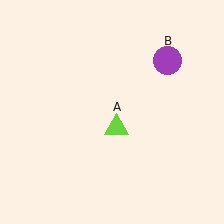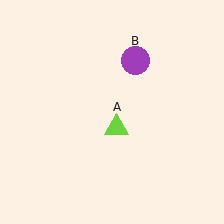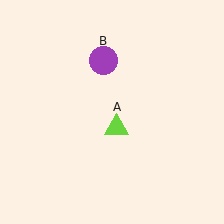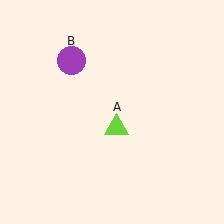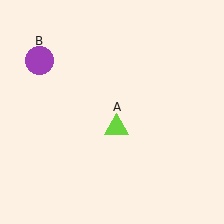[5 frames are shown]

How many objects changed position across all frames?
1 object changed position: purple circle (object B).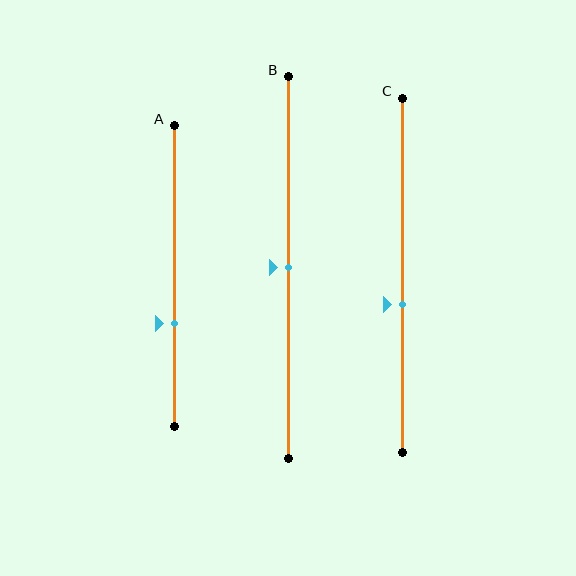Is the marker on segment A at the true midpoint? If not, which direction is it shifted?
No, the marker on segment A is shifted downward by about 16% of the segment length.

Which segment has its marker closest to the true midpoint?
Segment B has its marker closest to the true midpoint.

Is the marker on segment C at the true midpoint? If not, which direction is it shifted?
No, the marker on segment C is shifted downward by about 8% of the segment length.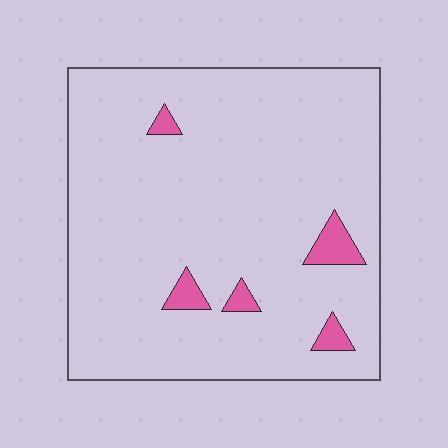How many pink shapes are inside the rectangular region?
5.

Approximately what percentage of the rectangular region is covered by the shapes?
Approximately 5%.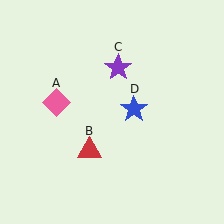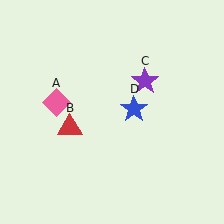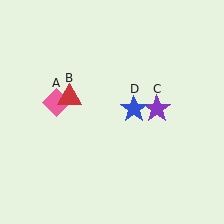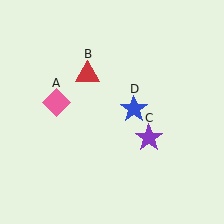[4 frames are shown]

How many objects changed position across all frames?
2 objects changed position: red triangle (object B), purple star (object C).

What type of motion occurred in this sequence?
The red triangle (object B), purple star (object C) rotated clockwise around the center of the scene.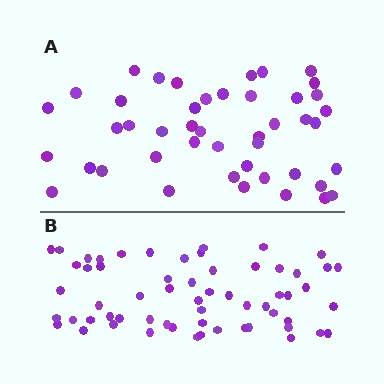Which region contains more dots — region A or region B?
Region B (the bottom region) has more dots.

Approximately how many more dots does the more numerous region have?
Region B has approximately 15 more dots than region A.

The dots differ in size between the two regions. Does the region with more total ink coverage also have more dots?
No. Region A has more total ink coverage because its dots are larger, but region B actually contains more individual dots. Total area can be misleading — the number of items is what matters here.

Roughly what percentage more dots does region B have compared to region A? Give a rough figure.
About 35% more.